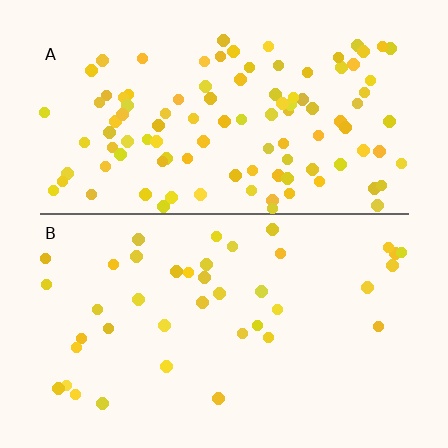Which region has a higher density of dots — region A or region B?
A (the top).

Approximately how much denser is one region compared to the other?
Approximately 2.7× — region A over region B.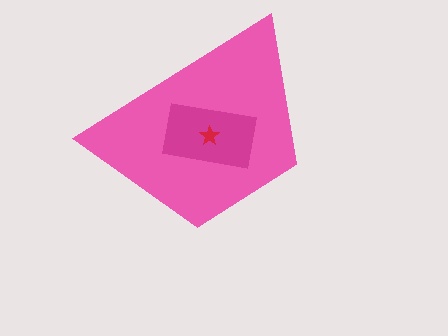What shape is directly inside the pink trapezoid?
The magenta rectangle.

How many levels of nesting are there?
3.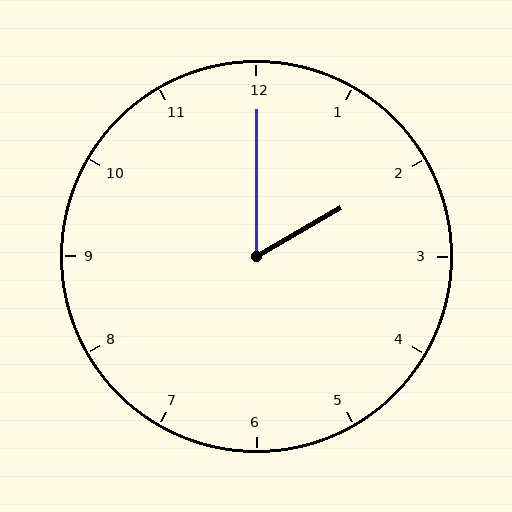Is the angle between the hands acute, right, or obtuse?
It is acute.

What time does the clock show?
2:00.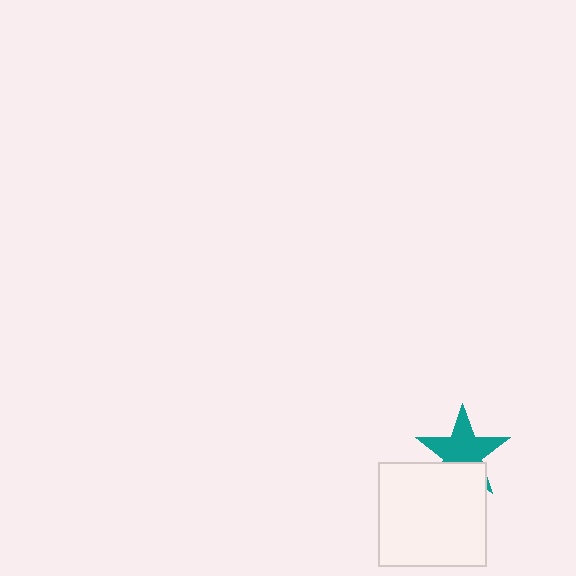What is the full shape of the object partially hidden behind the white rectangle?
The partially hidden object is a teal star.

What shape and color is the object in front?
The object in front is a white rectangle.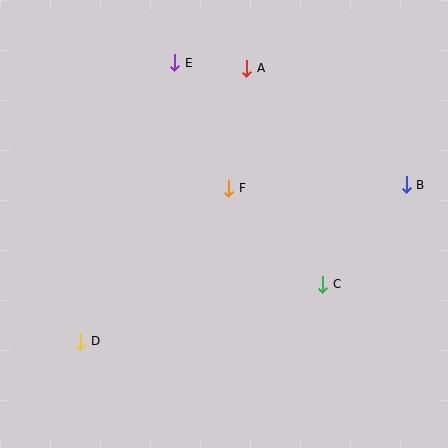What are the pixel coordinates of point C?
Point C is at (323, 284).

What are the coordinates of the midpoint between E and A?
The midpoint between E and A is at (211, 66).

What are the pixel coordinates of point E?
Point E is at (175, 63).